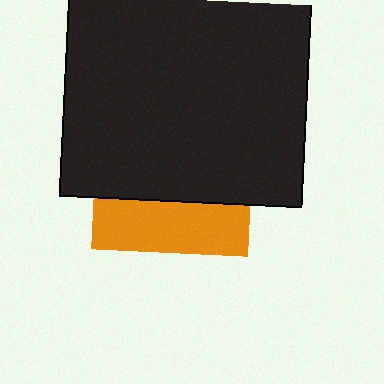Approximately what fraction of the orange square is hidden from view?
Roughly 68% of the orange square is hidden behind the black rectangle.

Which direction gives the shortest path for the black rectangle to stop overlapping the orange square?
Moving up gives the shortest separation.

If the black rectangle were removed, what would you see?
You would see the complete orange square.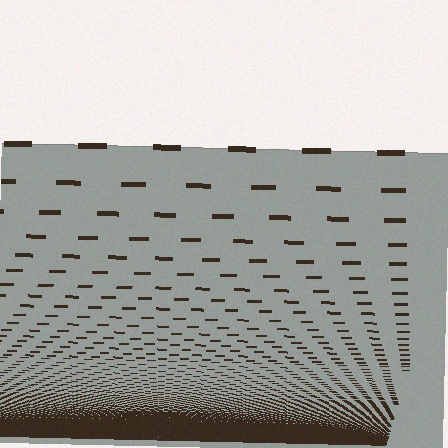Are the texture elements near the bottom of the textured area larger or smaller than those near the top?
Smaller. The gradient is inverted — elements near the bottom are smaller and denser.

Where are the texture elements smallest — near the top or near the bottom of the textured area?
Near the bottom.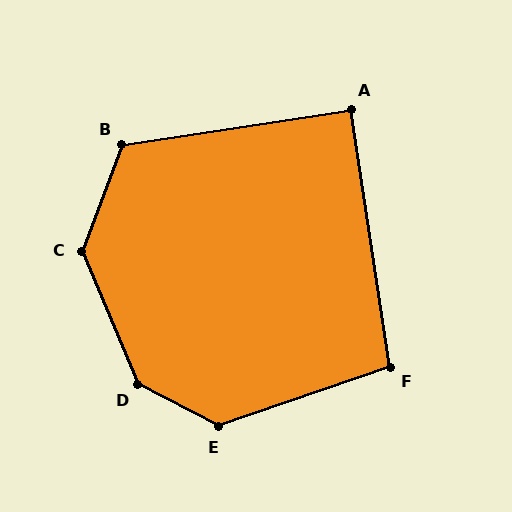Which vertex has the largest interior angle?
D, at approximately 140 degrees.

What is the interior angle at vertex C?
Approximately 136 degrees (obtuse).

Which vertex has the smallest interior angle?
A, at approximately 90 degrees.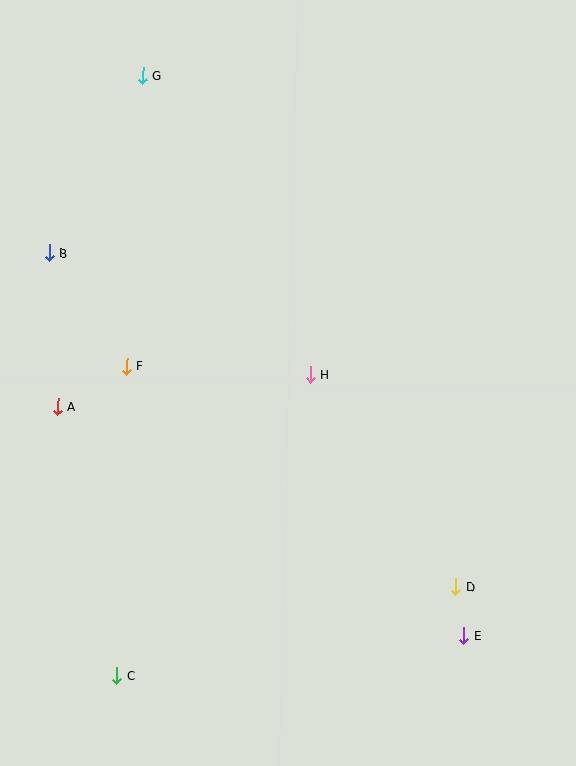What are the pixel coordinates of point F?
Point F is at (127, 366).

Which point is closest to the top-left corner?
Point G is closest to the top-left corner.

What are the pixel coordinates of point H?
Point H is at (311, 374).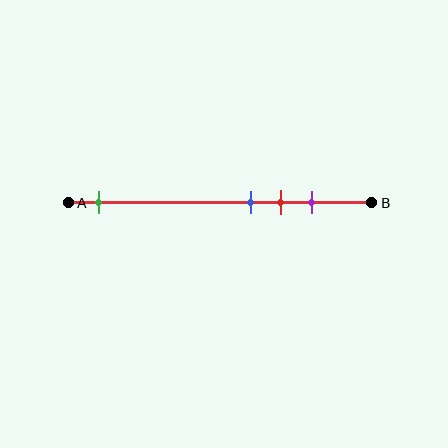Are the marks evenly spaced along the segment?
No, the marks are not evenly spaced.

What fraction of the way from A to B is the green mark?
The green mark is approximately 10% (0.1) of the way from A to B.